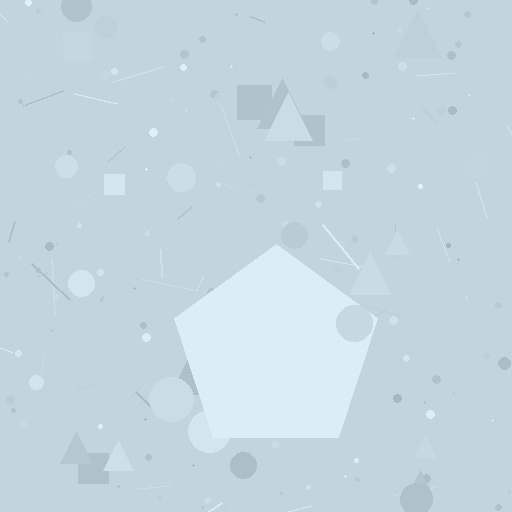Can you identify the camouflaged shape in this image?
The camouflaged shape is a pentagon.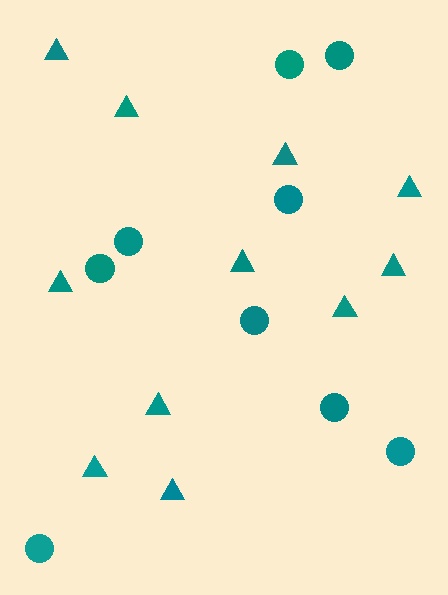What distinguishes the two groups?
There are 2 groups: one group of circles (9) and one group of triangles (11).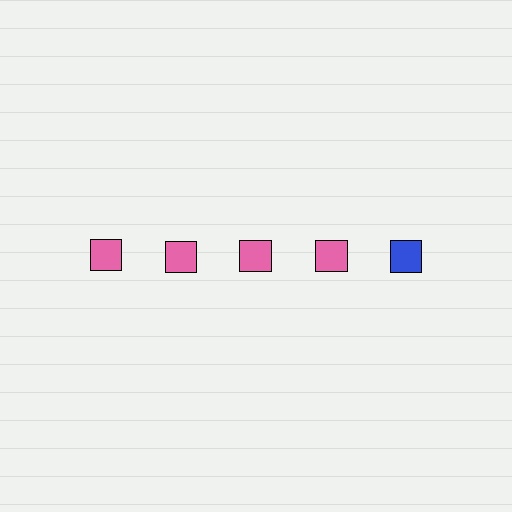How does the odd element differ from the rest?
It has a different color: blue instead of pink.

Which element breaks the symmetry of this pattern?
The blue square in the top row, rightmost column breaks the symmetry. All other shapes are pink squares.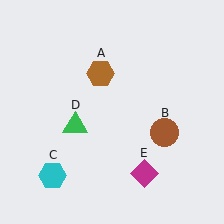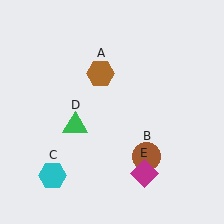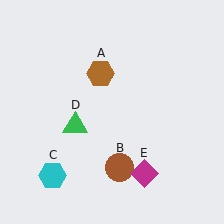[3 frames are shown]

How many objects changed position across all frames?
1 object changed position: brown circle (object B).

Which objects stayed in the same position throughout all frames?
Brown hexagon (object A) and cyan hexagon (object C) and green triangle (object D) and magenta diamond (object E) remained stationary.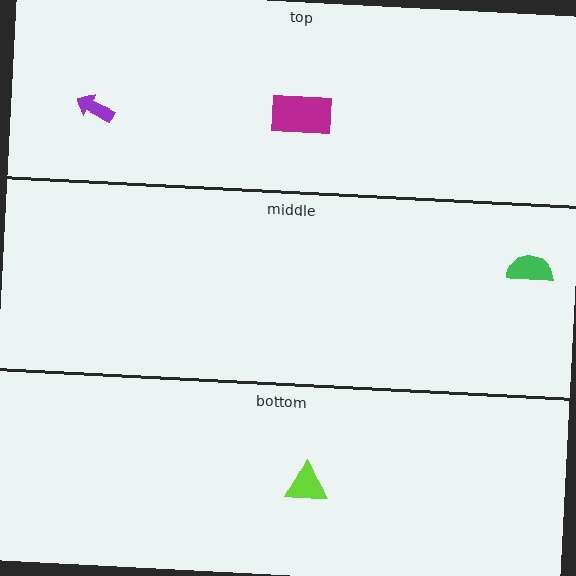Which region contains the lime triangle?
The bottom region.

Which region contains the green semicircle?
The middle region.